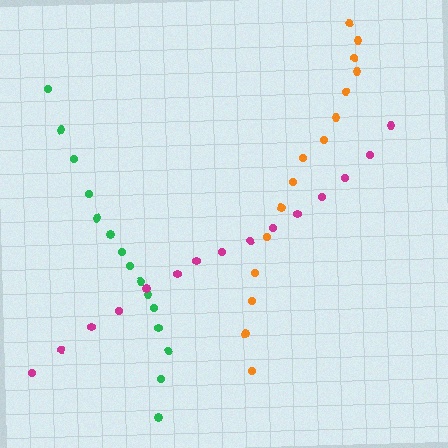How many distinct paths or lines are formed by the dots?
There are 3 distinct paths.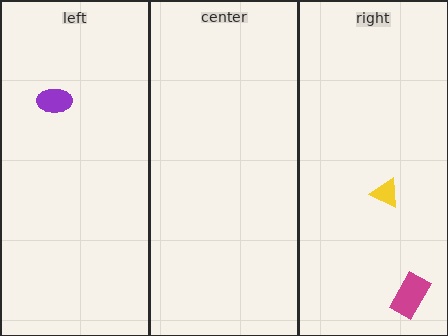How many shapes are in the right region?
2.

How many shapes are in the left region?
1.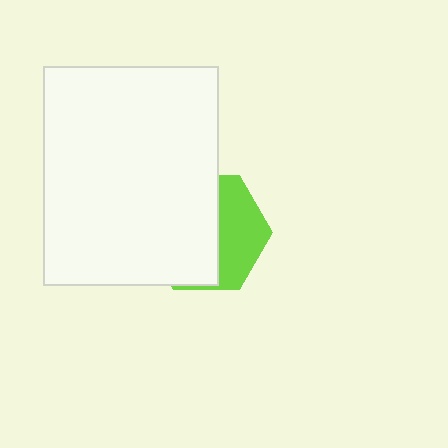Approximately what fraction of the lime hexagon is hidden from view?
Roughly 61% of the lime hexagon is hidden behind the white rectangle.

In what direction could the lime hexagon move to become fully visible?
The lime hexagon could move right. That would shift it out from behind the white rectangle entirely.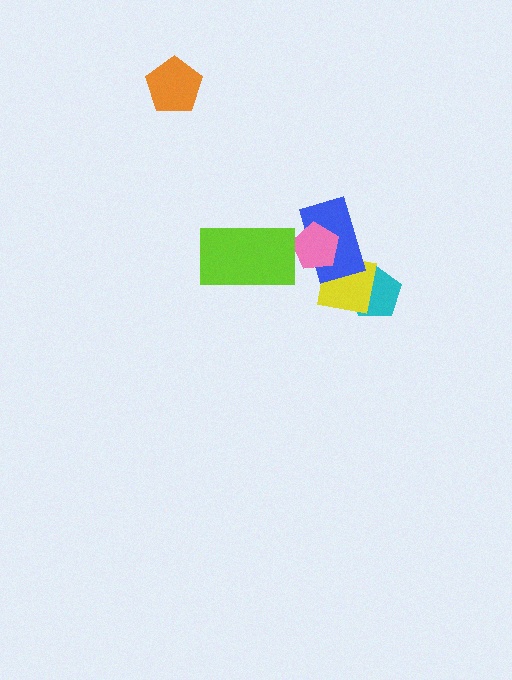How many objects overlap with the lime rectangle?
0 objects overlap with the lime rectangle.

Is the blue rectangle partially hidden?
Yes, it is partially covered by another shape.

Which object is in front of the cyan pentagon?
The yellow square is in front of the cyan pentagon.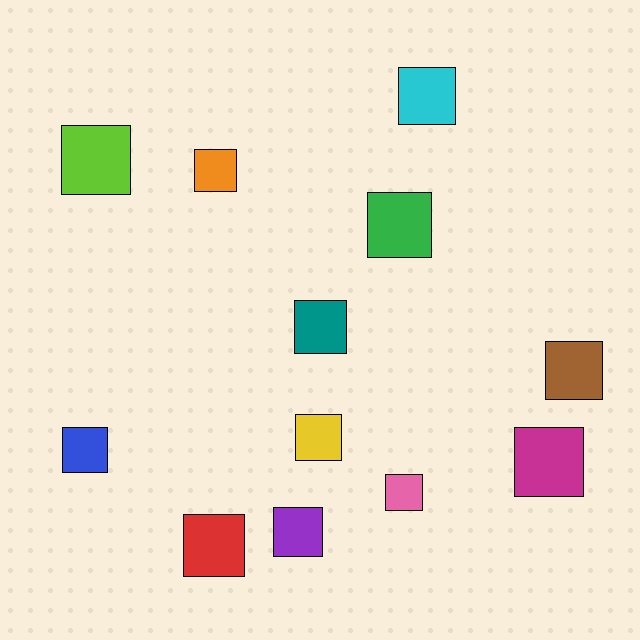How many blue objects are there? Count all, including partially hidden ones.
There is 1 blue object.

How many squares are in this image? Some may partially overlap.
There are 12 squares.